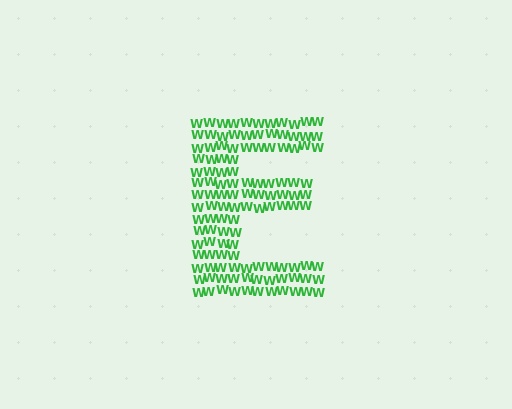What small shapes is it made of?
It is made of small letter W's.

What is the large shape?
The large shape is the letter E.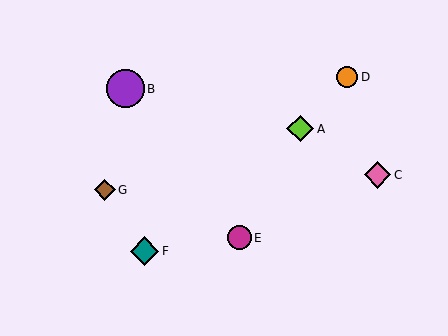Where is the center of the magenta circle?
The center of the magenta circle is at (240, 238).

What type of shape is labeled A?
Shape A is a lime diamond.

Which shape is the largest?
The purple circle (labeled B) is the largest.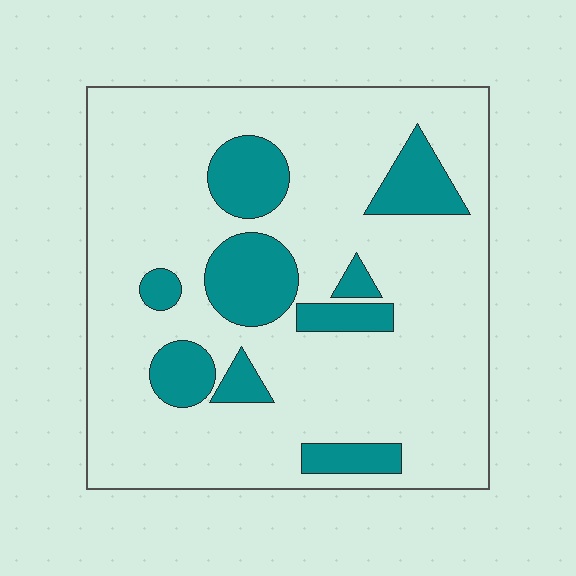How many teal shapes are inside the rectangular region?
9.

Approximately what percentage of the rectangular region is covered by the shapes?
Approximately 20%.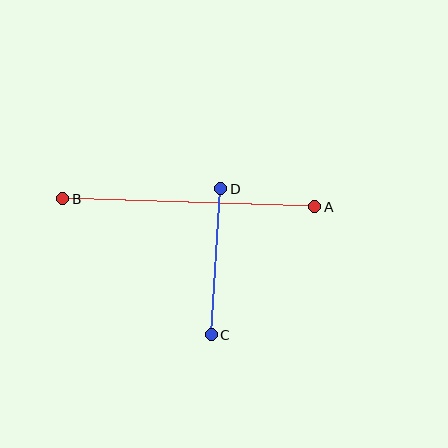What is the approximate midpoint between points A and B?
The midpoint is at approximately (189, 203) pixels.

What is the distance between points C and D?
The distance is approximately 146 pixels.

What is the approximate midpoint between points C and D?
The midpoint is at approximately (216, 262) pixels.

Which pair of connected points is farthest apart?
Points A and B are farthest apart.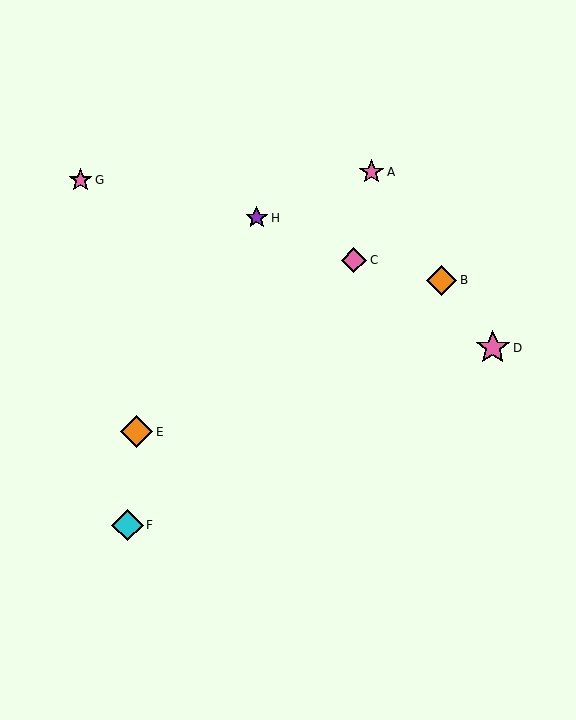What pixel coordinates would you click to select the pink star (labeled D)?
Click at (493, 348) to select the pink star D.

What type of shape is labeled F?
Shape F is a cyan diamond.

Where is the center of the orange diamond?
The center of the orange diamond is at (137, 432).